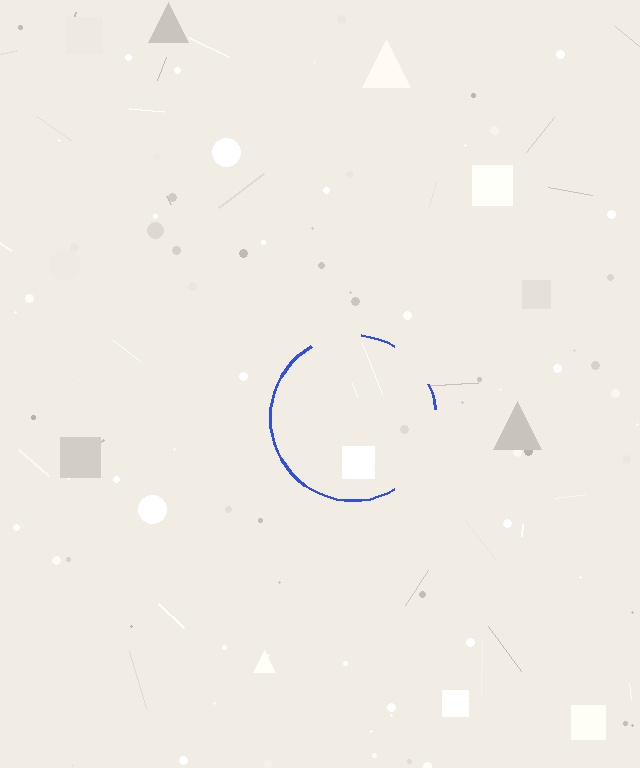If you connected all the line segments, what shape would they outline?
They would outline a circle.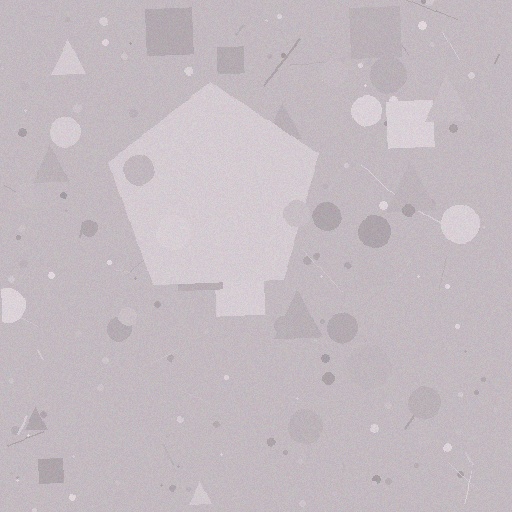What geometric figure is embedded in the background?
A pentagon is embedded in the background.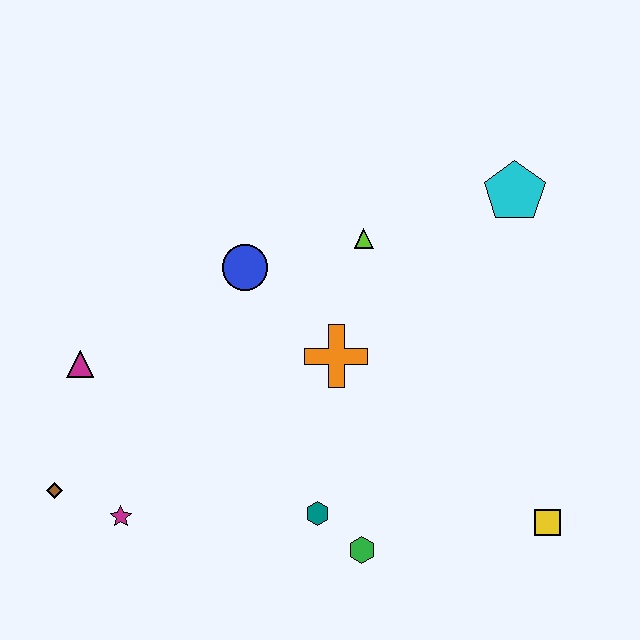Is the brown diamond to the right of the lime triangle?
No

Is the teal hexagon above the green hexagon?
Yes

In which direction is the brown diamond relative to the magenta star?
The brown diamond is to the left of the magenta star.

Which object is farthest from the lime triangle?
The brown diamond is farthest from the lime triangle.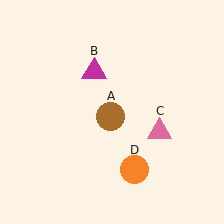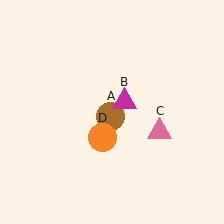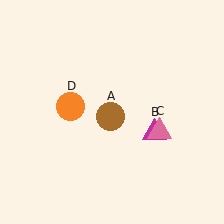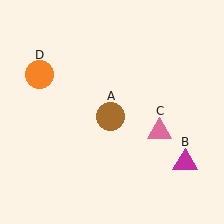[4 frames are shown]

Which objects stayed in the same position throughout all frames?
Brown circle (object A) and pink triangle (object C) remained stationary.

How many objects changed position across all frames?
2 objects changed position: magenta triangle (object B), orange circle (object D).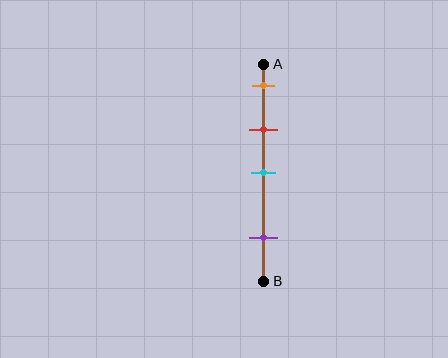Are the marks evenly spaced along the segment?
No, the marks are not evenly spaced.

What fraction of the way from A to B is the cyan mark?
The cyan mark is approximately 50% (0.5) of the way from A to B.